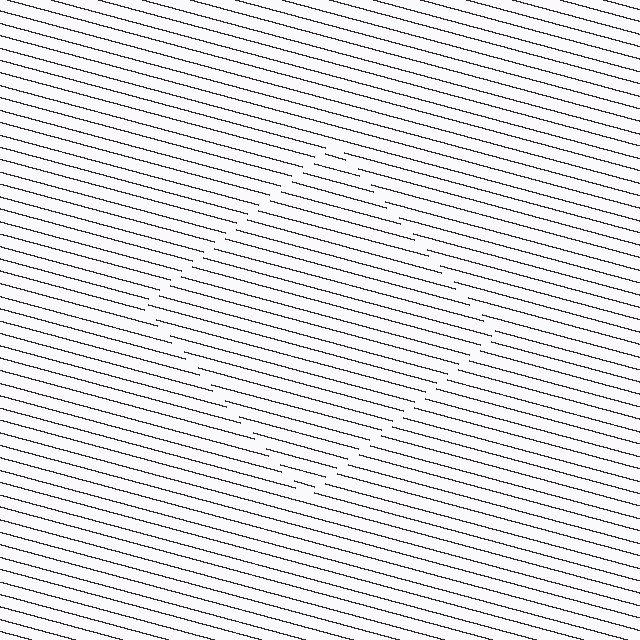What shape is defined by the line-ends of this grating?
An illusory square. The interior of the shape contains the same grating, shifted by half a period — the contour is defined by the phase discontinuity where line-ends from the inner and outer gratings abut.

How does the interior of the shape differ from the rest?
The interior of the shape contains the same grating, shifted by half a period — the contour is defined by the phase discontinuity where line-ends from the inner and outer gratings abut.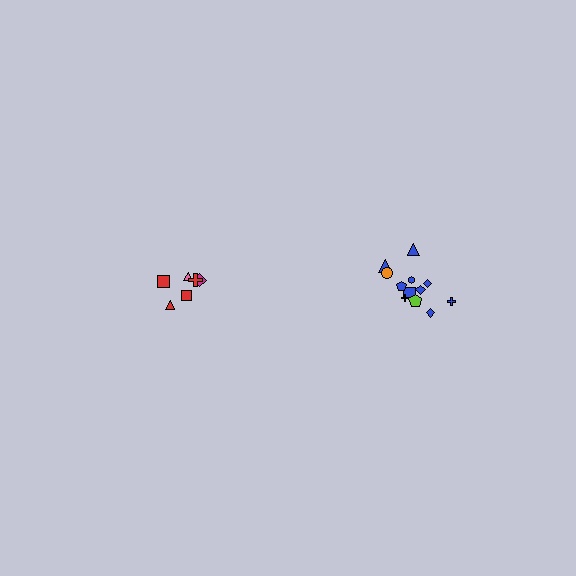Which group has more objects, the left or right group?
The right group.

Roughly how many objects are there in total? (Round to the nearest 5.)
Roughly 20 objects in total.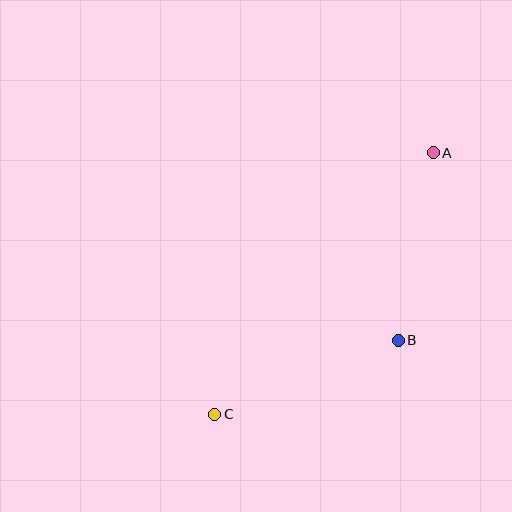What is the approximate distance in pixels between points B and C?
The distance between B and C is approximately 198 pixels.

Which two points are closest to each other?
Points A and B are closest to each other.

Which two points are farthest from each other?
Points A and C are farthest from each other.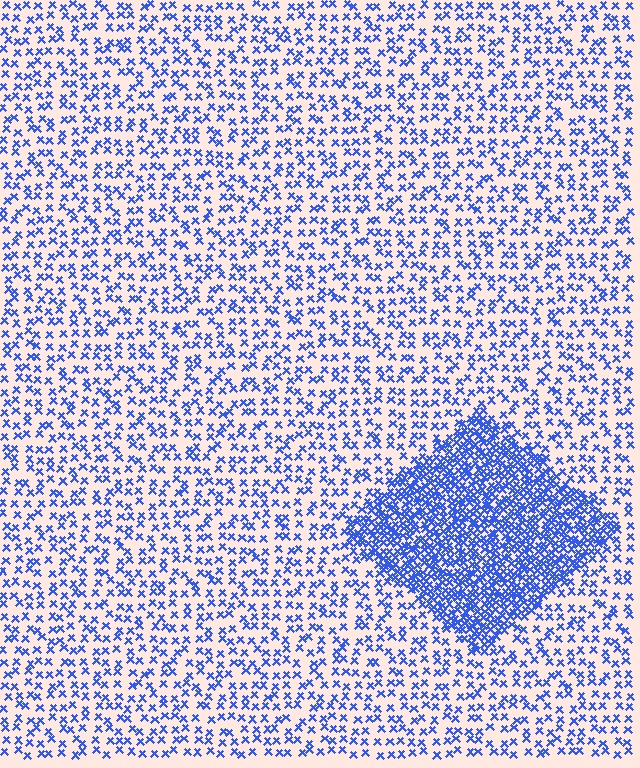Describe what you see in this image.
The image contains small blue elements arranged at two different densities. A diamond-shaped region is visible where the elements are more densely packed than the surrounding area.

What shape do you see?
I see a diamond.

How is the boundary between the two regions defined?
The boundary is defined by a change in element density (approximately 2.9x ratio). All elements are the same color, size, and shape.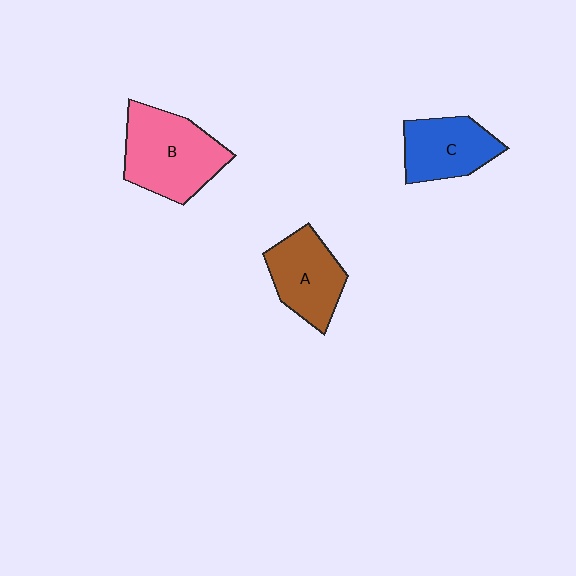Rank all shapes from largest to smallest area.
From largest to smallest: B (pink), A (brown), C (blue).